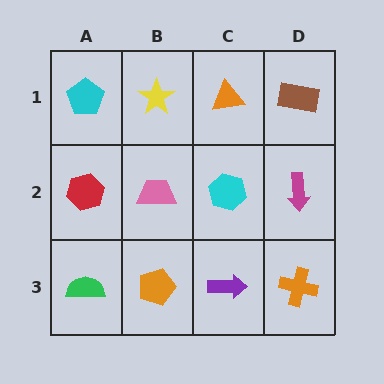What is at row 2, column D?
A magenta arrow.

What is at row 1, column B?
A yellow star.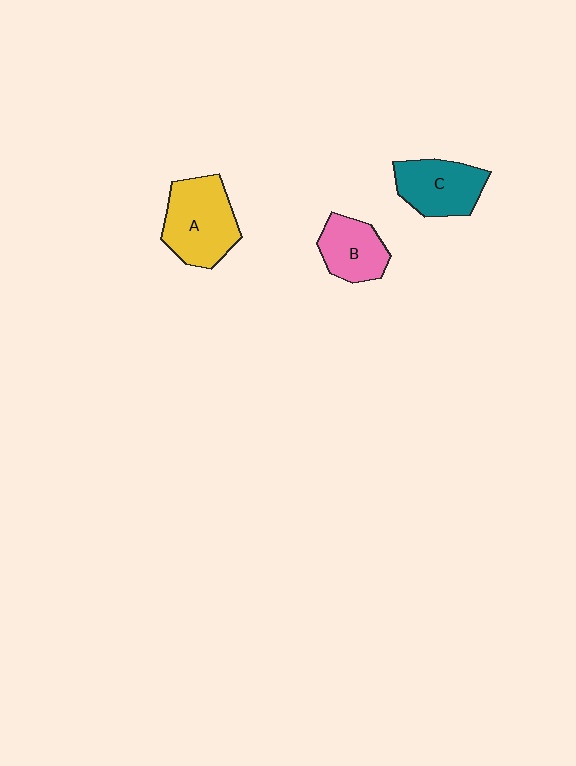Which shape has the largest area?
Shape A (yellow).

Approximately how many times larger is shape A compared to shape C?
Approximately 1.2 times.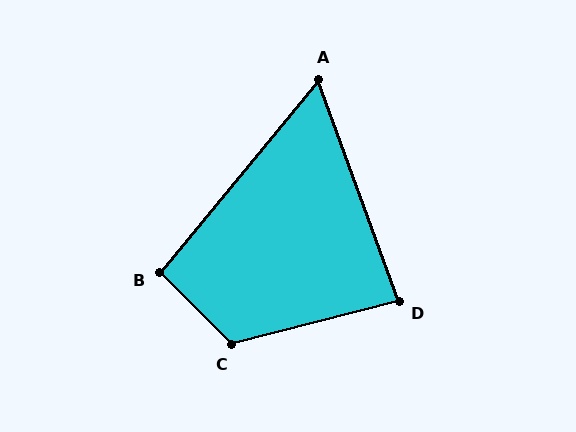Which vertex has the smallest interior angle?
A, at approximately 60 degrees.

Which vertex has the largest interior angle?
C, at approximately 120 degrees.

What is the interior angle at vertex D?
Approximately 84 degrees (acute).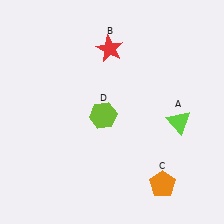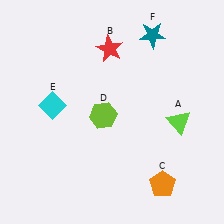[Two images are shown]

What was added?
A cyan diamond (E), a teal star (F) were added in Image 2.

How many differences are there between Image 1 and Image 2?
There are 2 differences between the two images.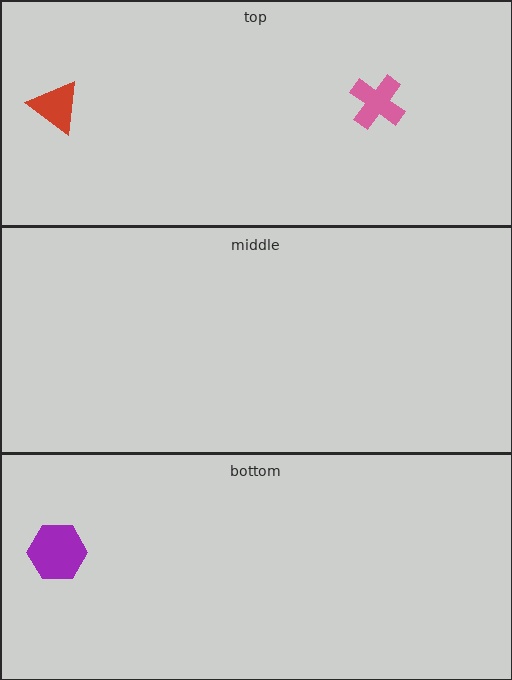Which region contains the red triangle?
The top region.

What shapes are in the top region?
The red triangle, the pink cross.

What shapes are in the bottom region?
The purple hexagon.